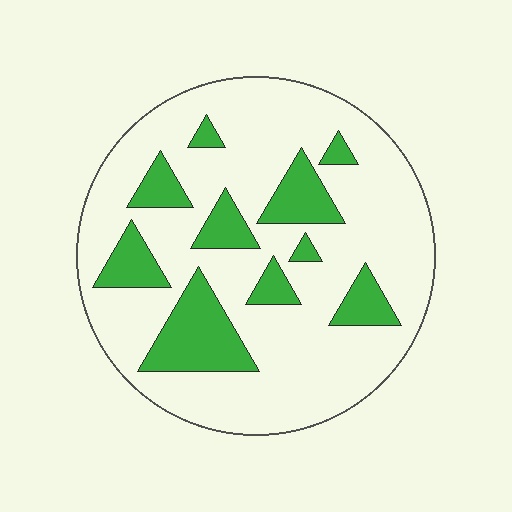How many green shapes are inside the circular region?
10.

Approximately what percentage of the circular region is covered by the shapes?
Approximately 25%.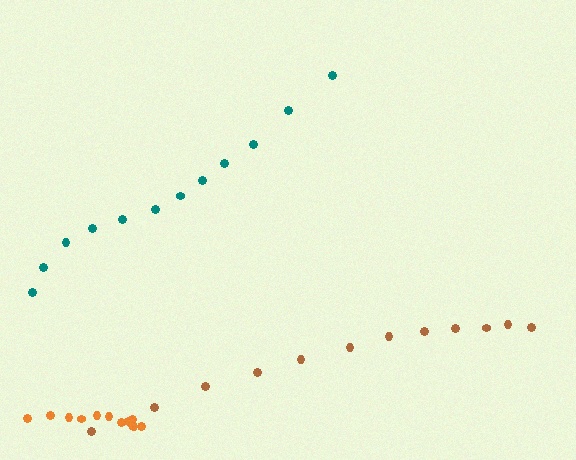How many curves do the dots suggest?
There are 3 distinct paths.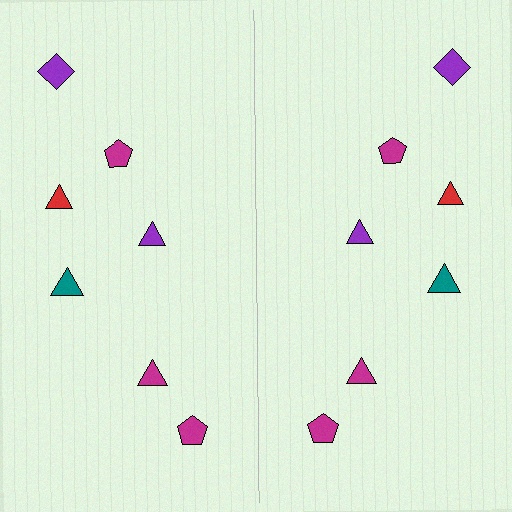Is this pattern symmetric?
Yes, this pattern has bilateral (reflection) symmetry.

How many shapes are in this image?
There are 14 shapes in this image.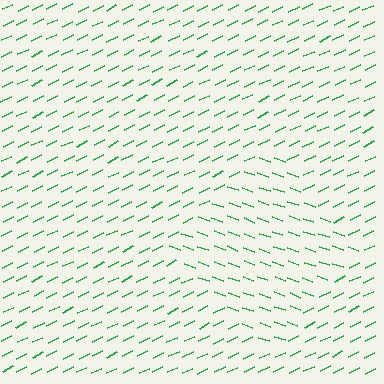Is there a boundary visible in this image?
Yes, there is a texture boundary formed by a change in line orientation.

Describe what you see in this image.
The image is filled with small green line segments. A diamond region in the image has lines oriented differently from the surrounding lines, creating a visible texture boundary.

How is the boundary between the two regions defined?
The boundary is defined purely by a change in line orientation (approximately 45 degrees difference). All lines are the same color and thickness.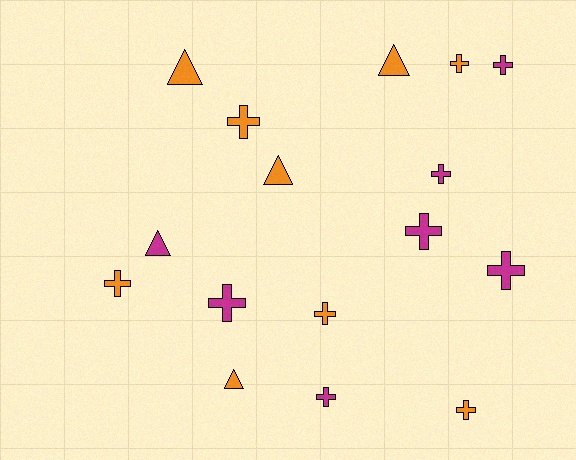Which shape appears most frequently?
Cross, with 11 objects.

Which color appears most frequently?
Orange, with 9 objects.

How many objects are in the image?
There are 16 objects.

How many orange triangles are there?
There are 4 orange triangles.